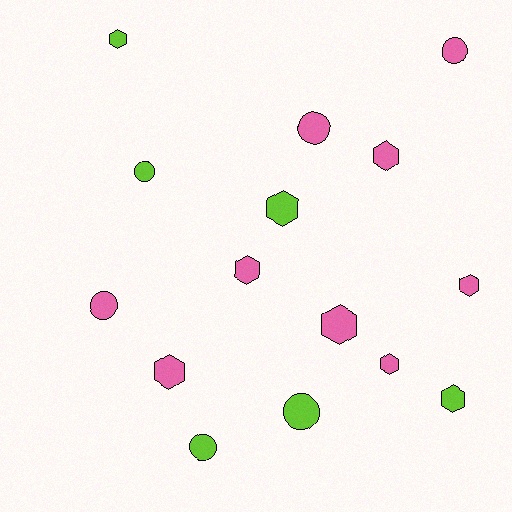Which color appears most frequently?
Pink, with 9 objects.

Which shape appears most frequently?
Hexagon, with 9 objects.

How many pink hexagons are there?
There are 6 pink hexagons.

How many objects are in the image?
There are 15 objects.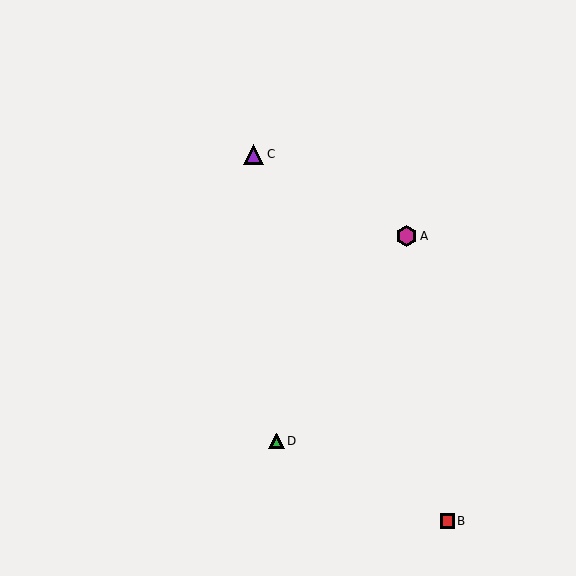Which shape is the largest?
The magenta hexagon (labeled A) is the largest.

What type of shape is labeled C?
Shape C is a purple triangle.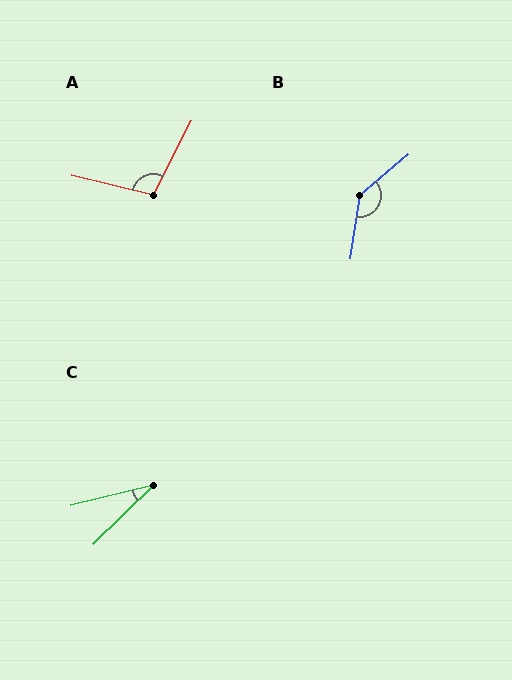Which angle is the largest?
B, at approximately 138 degrees.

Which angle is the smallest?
C, at approximately 30 degrees.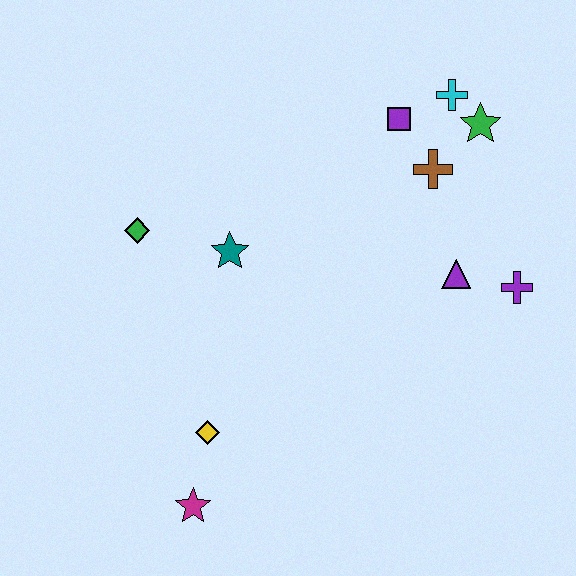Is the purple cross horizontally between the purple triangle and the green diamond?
No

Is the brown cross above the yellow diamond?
Yes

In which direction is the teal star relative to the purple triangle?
The teal star is to the left of the purple triangle.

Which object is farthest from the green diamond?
The purple cross is farthest from the green diamond.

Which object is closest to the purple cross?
The purple triangle is closest to the purple cross.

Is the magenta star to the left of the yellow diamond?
Yes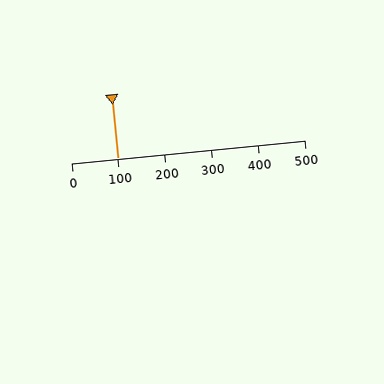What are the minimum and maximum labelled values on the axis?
The axis runs from 0 to 500.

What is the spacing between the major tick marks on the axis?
The major ticks are spaced 100 apart.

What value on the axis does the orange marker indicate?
The marker indicates approximately 100.